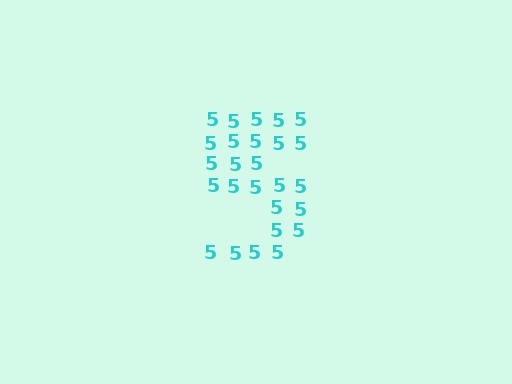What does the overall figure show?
The overall figure shows the digit 5.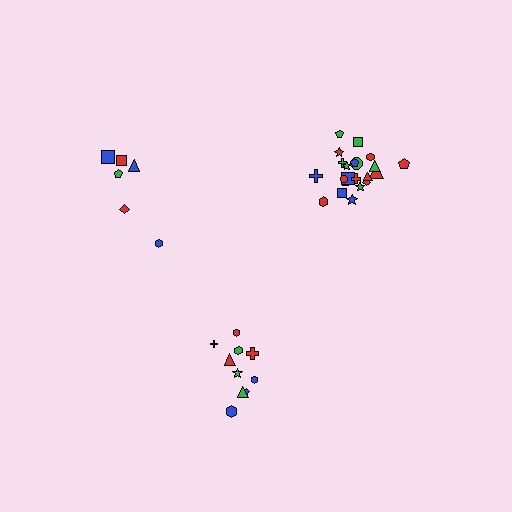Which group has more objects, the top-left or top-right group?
The top-right group.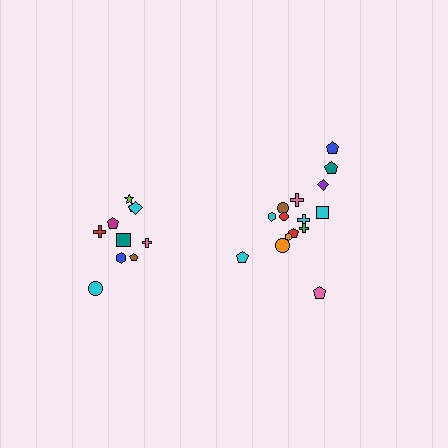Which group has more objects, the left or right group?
The right group.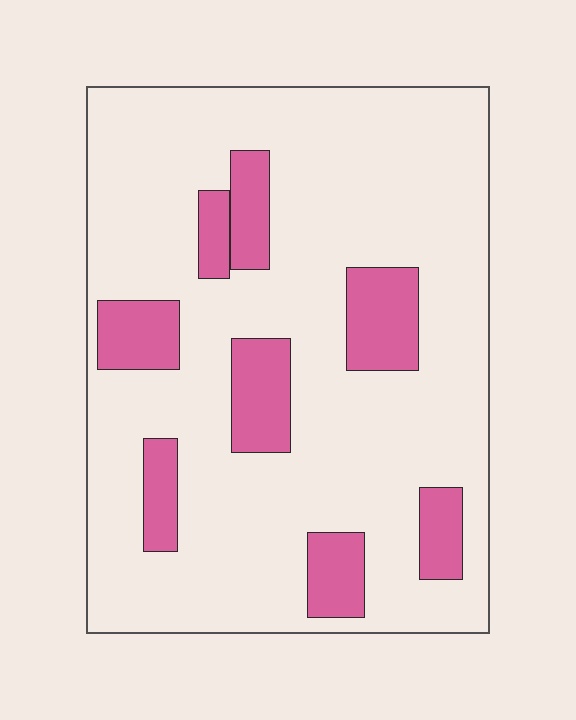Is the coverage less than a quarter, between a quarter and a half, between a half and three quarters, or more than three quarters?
Less than a quarter.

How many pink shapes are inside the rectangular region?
8.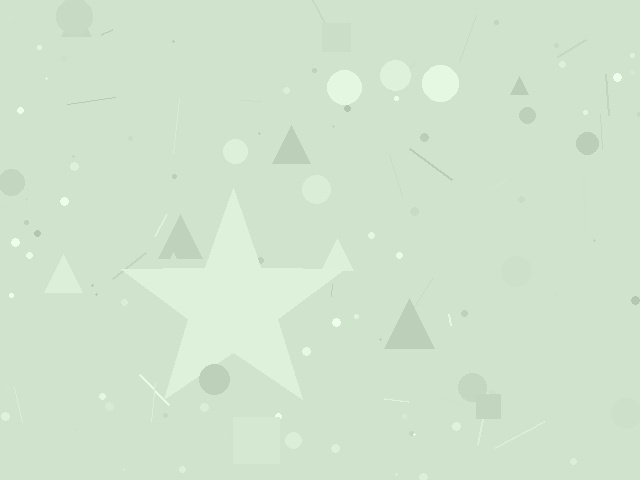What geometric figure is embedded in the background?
A star is embedded in the background.